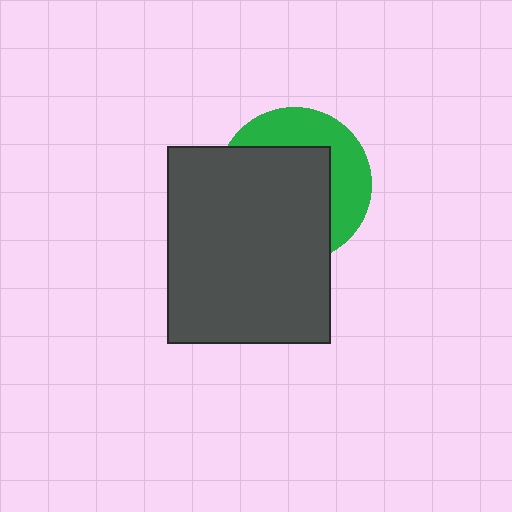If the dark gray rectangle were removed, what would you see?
You would see the complete green circle.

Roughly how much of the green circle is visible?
A small part of it is visible (roughly 37%).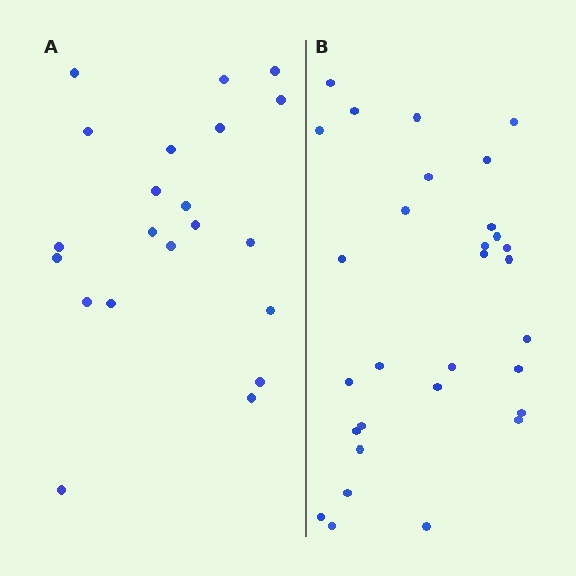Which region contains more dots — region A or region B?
Region B (the right region) has more dots.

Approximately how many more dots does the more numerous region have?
Region B has roughly 8 or so more dots than region A.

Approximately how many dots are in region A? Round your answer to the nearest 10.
About 20 dots. (The exact count is 21, which rounds to 20.)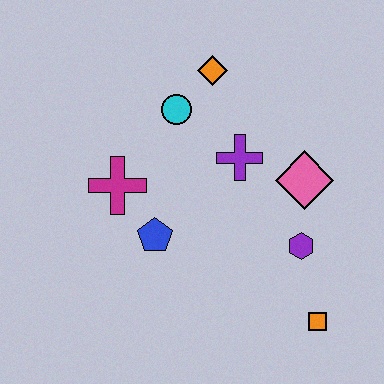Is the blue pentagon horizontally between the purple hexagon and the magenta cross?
Yes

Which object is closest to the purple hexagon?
The pink diamond is closest to the purple hexagon.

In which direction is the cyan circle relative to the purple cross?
The cyan circle is to the left of the purple cross.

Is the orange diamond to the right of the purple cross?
No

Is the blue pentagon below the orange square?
No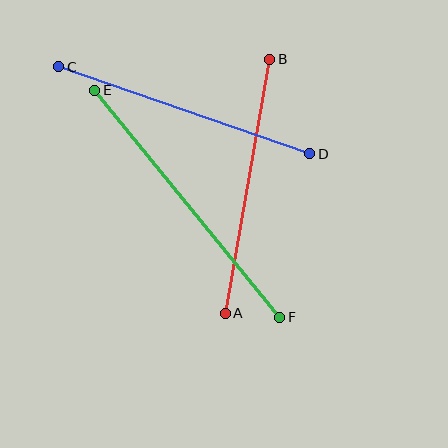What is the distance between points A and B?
The distance is approximately 258 pixels.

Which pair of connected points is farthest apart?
Points E and F are farthest apart.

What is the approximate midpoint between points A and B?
The midpoint is at approximately (248, 186) pixels.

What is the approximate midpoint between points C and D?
The midpoint is at approximately (184, 110) pixels.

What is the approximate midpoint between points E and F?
The midpoint is at approximately (187, 204) pixels.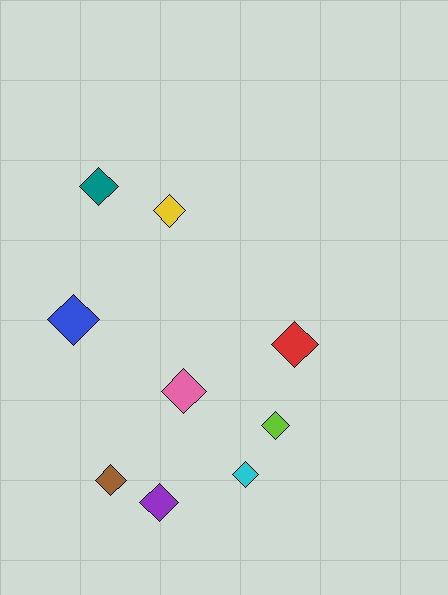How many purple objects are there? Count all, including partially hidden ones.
There is 1 purple object.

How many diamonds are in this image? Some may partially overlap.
There are 9 diamonds.